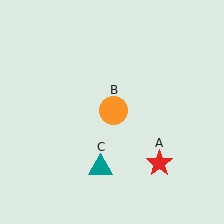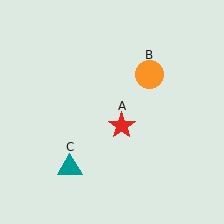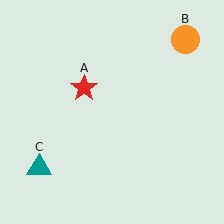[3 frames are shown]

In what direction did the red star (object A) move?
The red star (object A) moved up and to the left.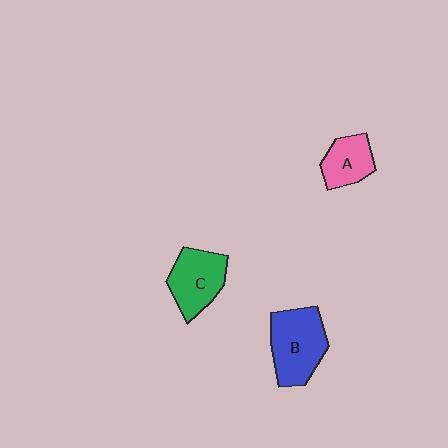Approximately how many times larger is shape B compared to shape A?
Approximately 1.7 times.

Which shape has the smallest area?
Shape A (pink).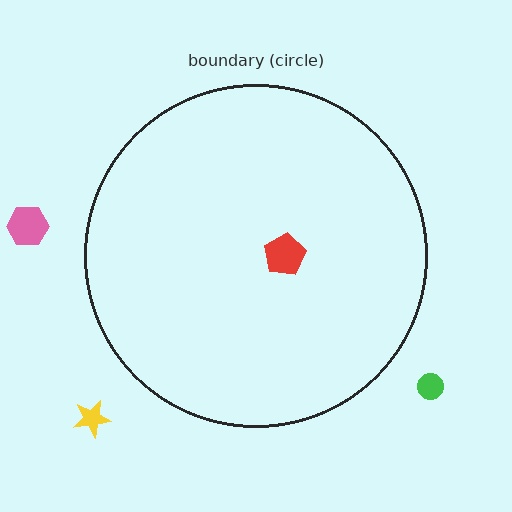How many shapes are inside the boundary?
1 inside, 3 outside.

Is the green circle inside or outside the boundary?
Outside.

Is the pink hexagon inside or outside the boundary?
Outside.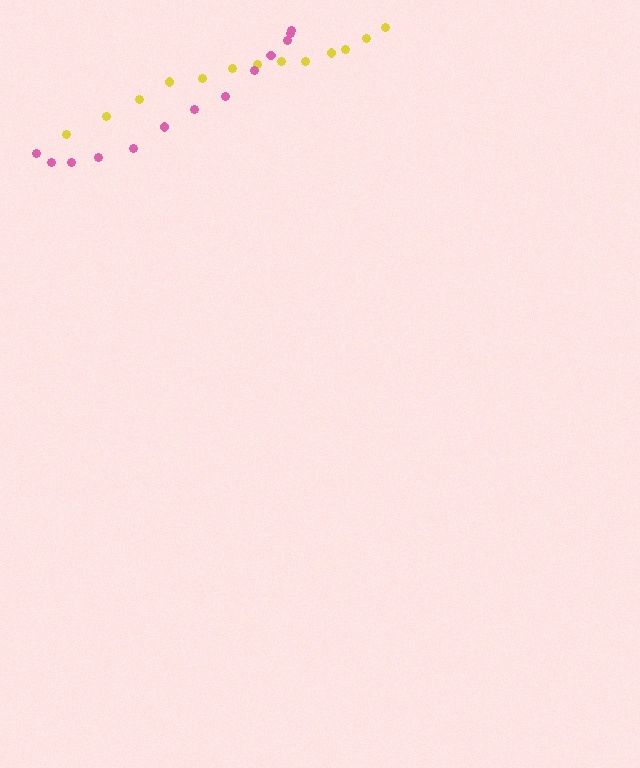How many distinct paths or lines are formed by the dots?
There are 2 distinct paths.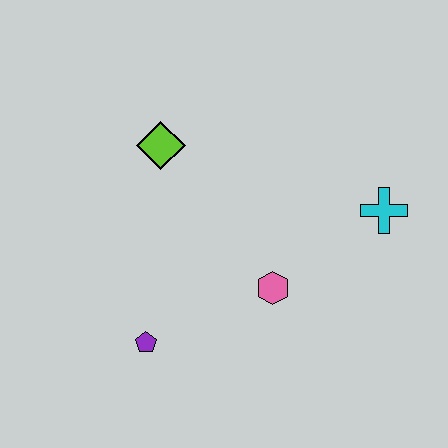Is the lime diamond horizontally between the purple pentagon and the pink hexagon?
Yes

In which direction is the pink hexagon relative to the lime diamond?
The pink hexagon is below the lime diamond.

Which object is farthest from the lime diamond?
The cyan cross is farthest from the lime diamond.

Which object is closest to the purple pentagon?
The pink hexagon is closest to the purple pentagon.